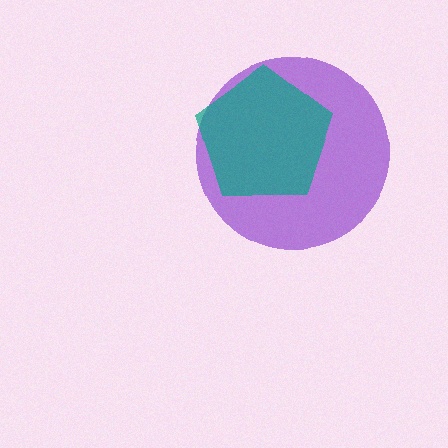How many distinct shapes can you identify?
There are 2 distinct shapes: a purple circle, a teal pentagon.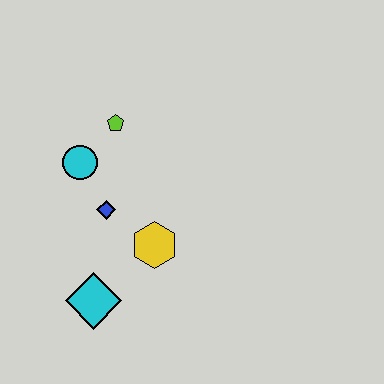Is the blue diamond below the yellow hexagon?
No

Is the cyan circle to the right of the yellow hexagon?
No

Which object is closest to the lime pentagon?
The cyan circle is closest to the lime pentagon.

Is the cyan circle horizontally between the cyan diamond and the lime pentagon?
No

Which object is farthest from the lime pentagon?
The cyan diamond is farthest from the lime pentagon.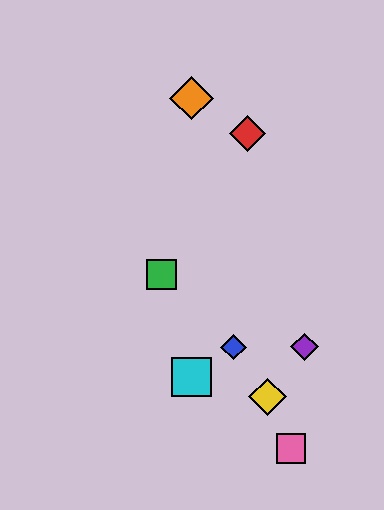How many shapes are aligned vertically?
2 shapes (the orange diamond, the cyan square) are aligned vertically.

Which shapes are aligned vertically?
The orange diamond, the cyan square are aligned vertically.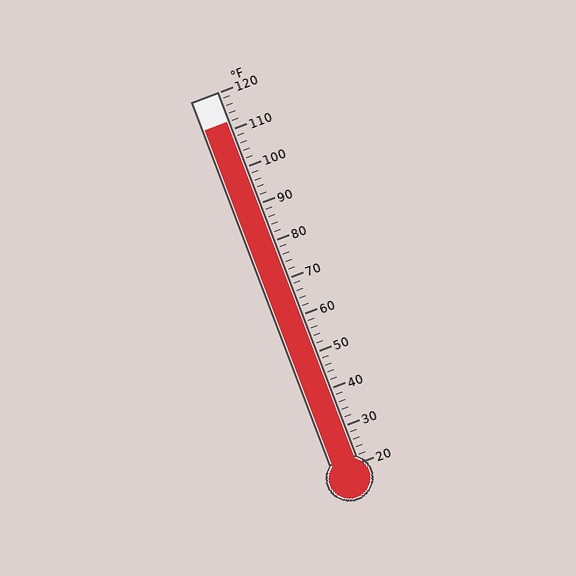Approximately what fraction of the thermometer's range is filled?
The thermometer is filled to approximately 90% of its range.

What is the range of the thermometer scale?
The thermometer scale ranges from 20°F to 120°F.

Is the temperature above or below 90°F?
The temperature is above 90°F.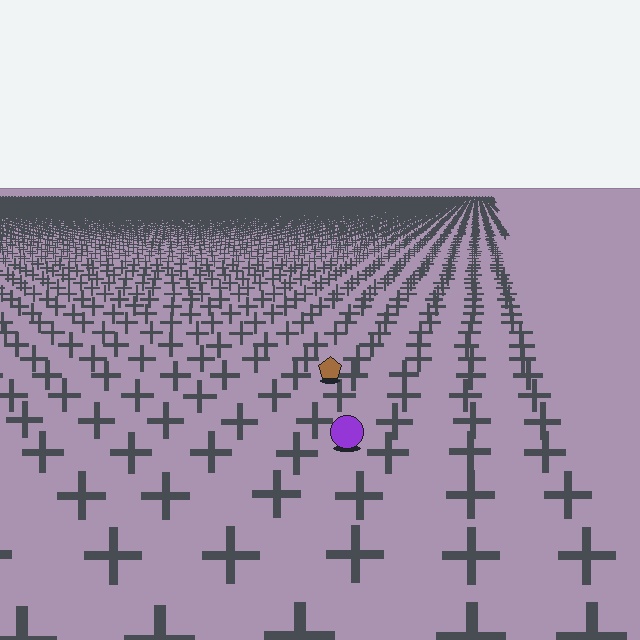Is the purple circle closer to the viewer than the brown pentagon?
Yes. The purple circle is closer — you can tell from the texture gradient: the ground texture is coarser near it.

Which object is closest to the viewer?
The purple circle is closest. The texture marks near it are larger and more spread out.